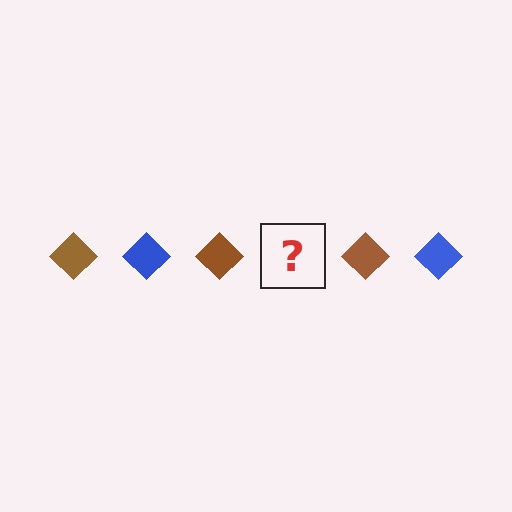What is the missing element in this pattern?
The missing element is a blue diamond.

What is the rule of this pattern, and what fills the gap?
The rule is that the pattern cycles through brown, blue diamonds. The gap should be filled with a blue diamond.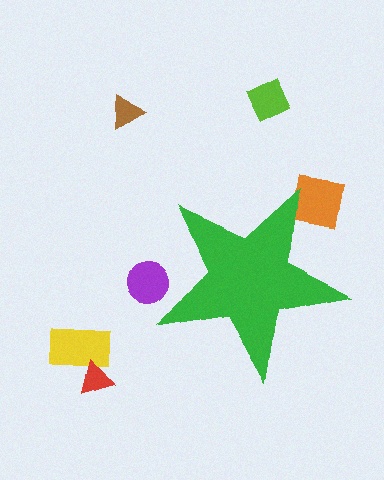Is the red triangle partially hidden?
No, the red triangle is fully visible.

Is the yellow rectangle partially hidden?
No, the yellow rectangle is fully visible.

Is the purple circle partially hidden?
Yes, the purple circle is partially hidden behind the green star.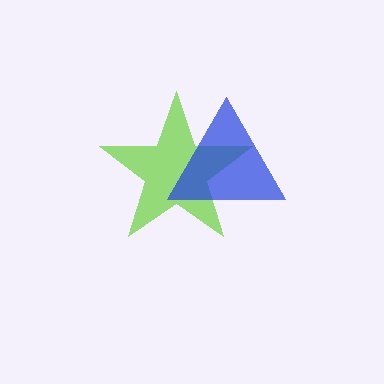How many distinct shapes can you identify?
There are 2 distinct shapes: a lime star, a blue triangle.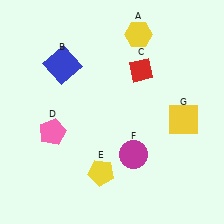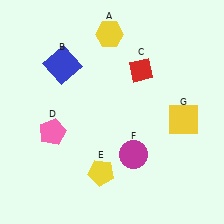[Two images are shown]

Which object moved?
The yellow hexagon (A) moved left.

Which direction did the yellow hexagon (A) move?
The yellow hexagon (A) moved left.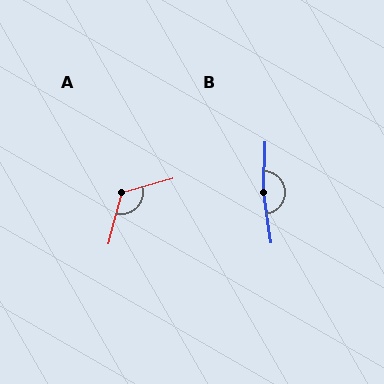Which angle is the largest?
B, at approximately 170 degrees.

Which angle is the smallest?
A, at approximately 120 degrees.